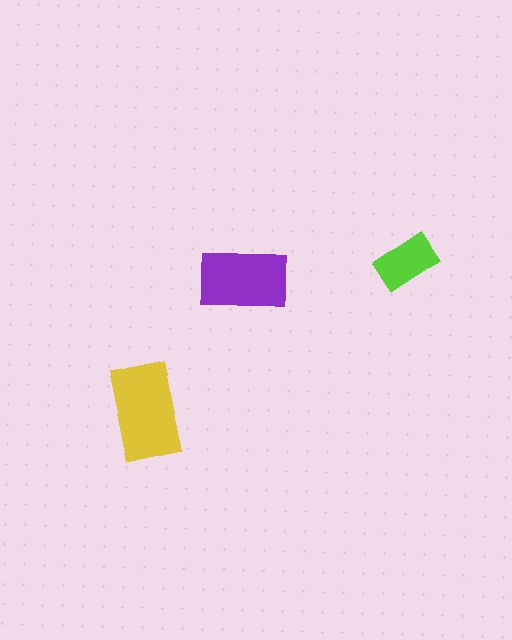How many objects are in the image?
There are 3 objects in the image.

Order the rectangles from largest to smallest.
the yellow one, the purple one, the lime one.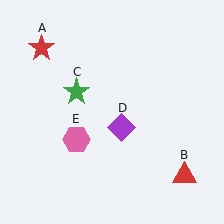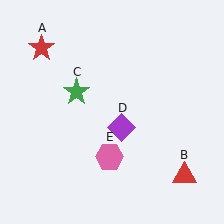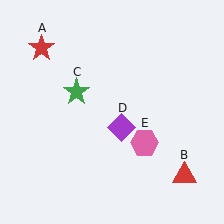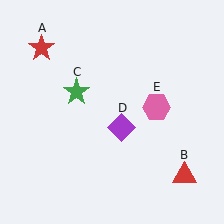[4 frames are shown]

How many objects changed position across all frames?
1 object changed position: pink hexagon (object E).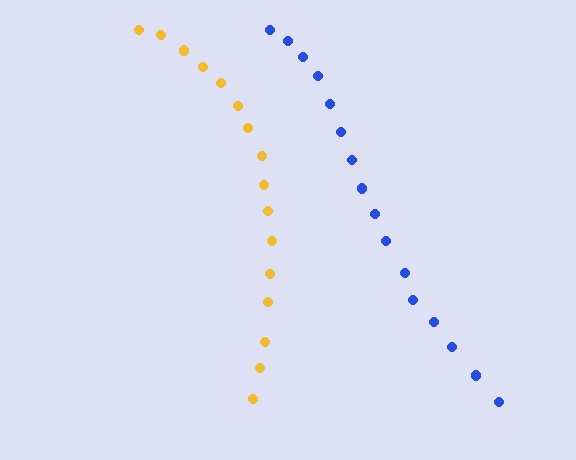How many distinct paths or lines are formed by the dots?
There are 2 distinct paths.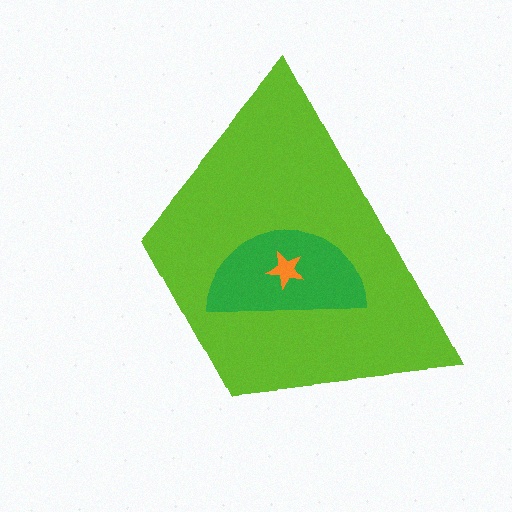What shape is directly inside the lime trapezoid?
The green semicircle.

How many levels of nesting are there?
3.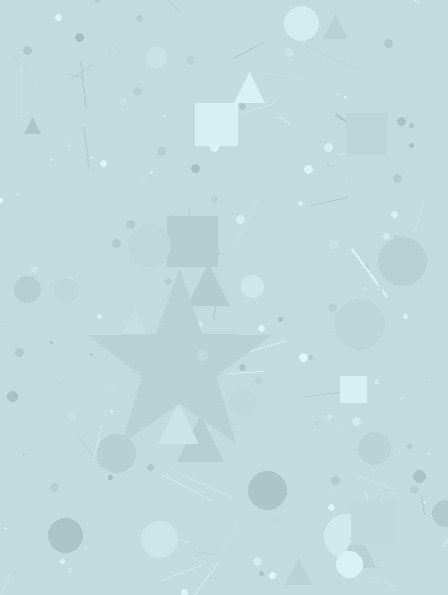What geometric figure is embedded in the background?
A star is embedded in the background.